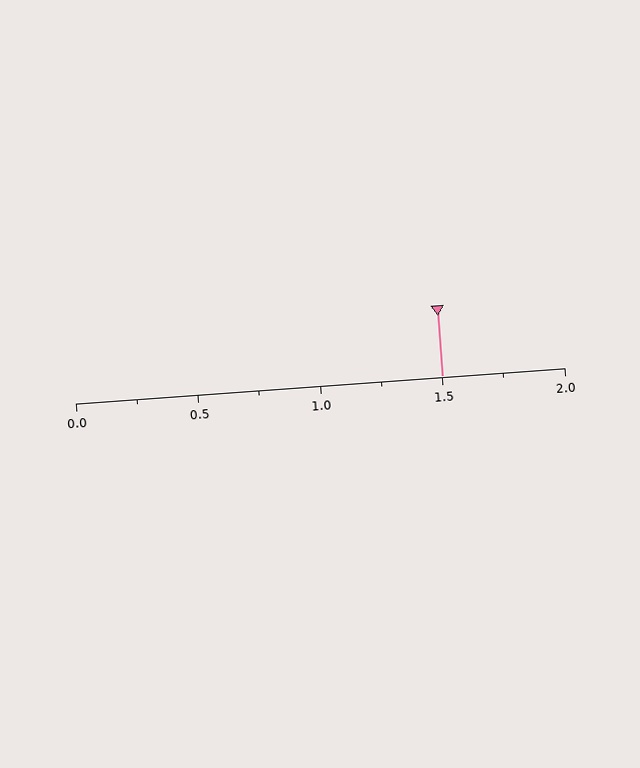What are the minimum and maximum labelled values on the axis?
The axis runs from 0.0 to 2.0.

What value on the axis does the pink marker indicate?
The marker indicates approximately 1.5.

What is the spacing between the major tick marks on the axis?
The major ticks are spaced 0.5 apart.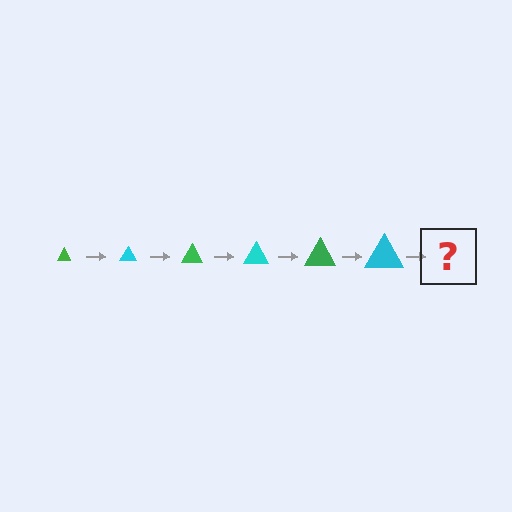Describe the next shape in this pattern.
It should be a green triangle, larger than the previous one.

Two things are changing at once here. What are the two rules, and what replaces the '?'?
The two rules are that the triangle grows larger each step and the color cycles through green and cyan. The '?' should be a green triangle, larger than the previous one.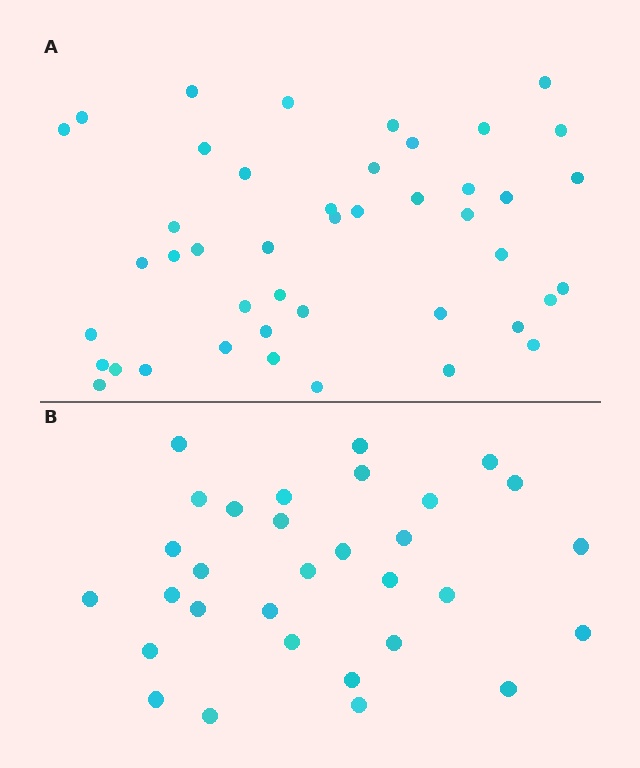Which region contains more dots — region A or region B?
Region A (the top region) has more dots.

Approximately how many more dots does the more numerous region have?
Region A has approximately 15 more dots than region B.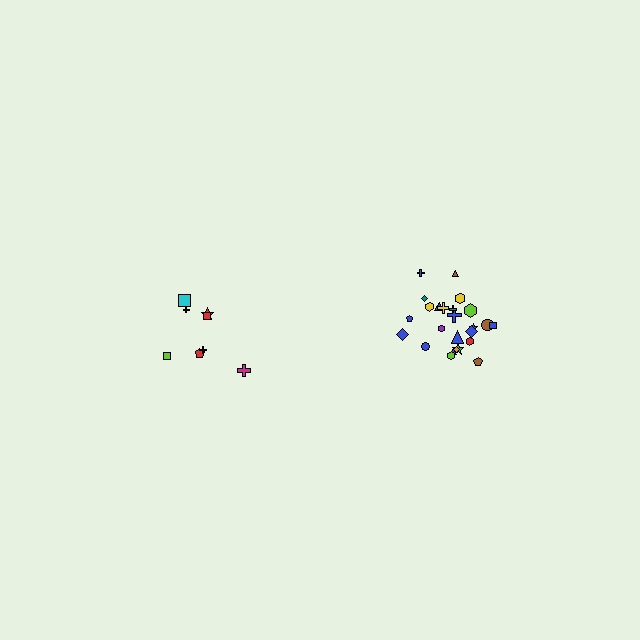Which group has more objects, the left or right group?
The right group.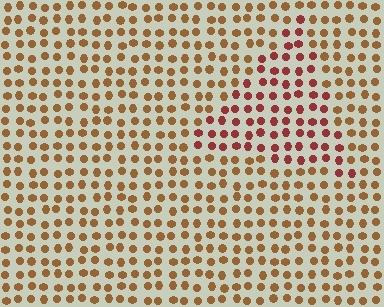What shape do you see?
I see a triangle.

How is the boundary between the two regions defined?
The boundary is defined purely by a slight shift in hue (about 32 degrees). Spacing, size, and orientation are identical on both sides.